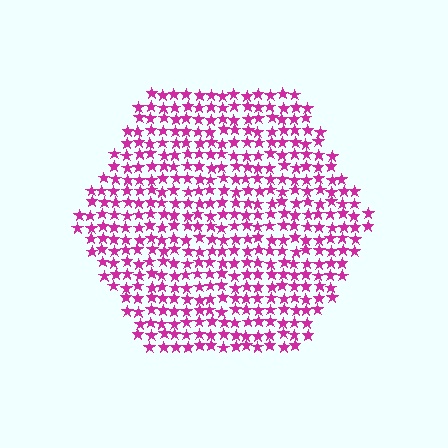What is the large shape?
The large shape is a hexagon.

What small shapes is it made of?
It is made of small stars.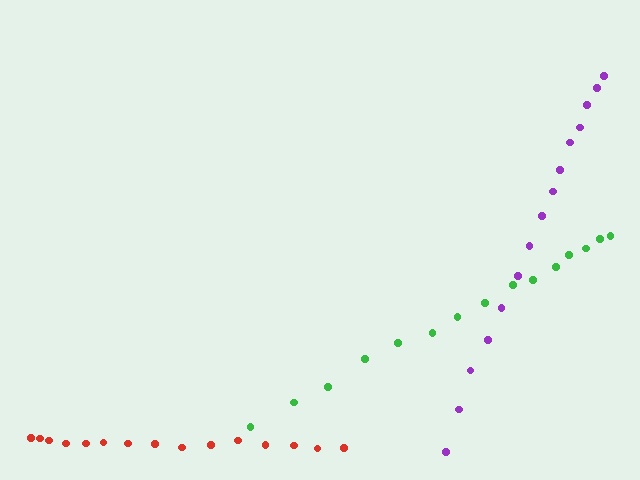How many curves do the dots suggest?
There are 3 distinct paths.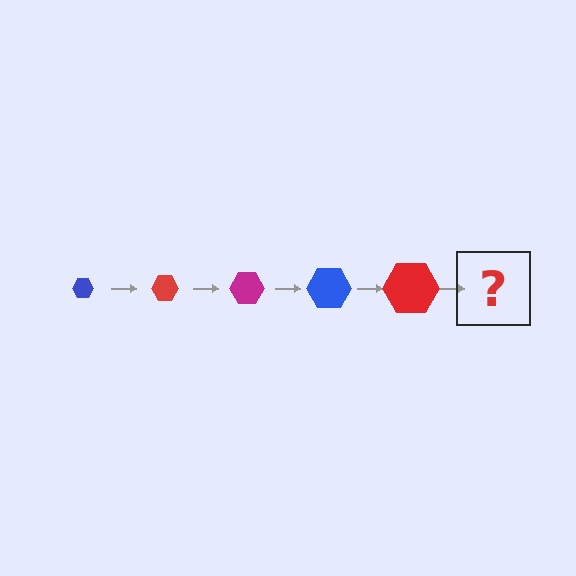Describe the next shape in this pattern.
It should be a magenta hexagon, larger than the previous one.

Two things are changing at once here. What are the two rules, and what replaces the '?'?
The two rules are that the hexagon grows larger each step and the color cycles through blue, red, and magenta. The '?' should be a magenta hexagon, larger than the previous one.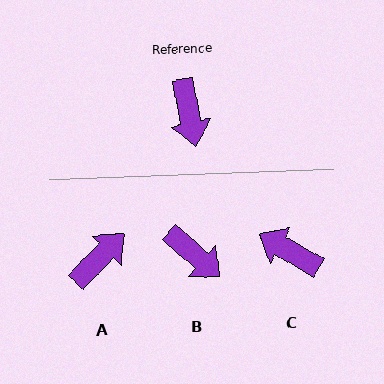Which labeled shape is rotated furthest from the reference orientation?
C, about 132 degrees away.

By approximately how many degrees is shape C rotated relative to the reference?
Approximately 132 degrees clockwise.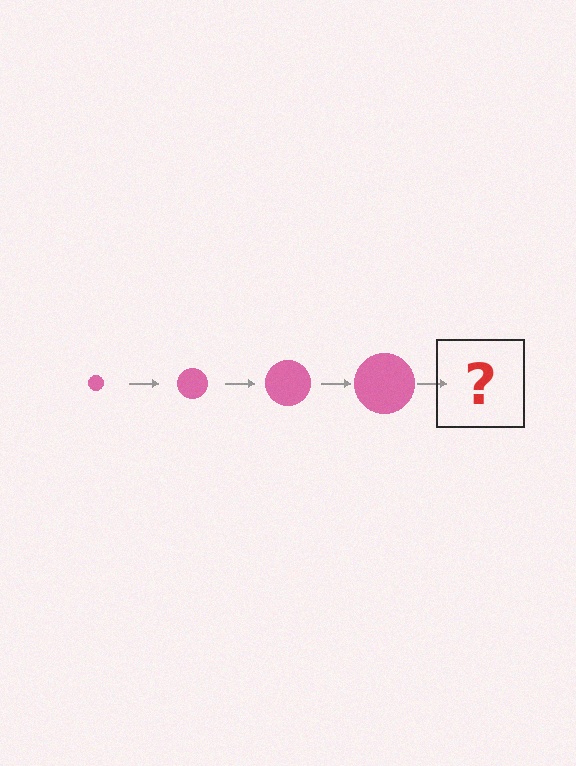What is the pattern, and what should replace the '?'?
The pattern is that the circle gets progressively larger each step. The '?' should be a pink circle, larger than the previous one.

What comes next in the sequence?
The next element should be a pink circle, larger than the previous one.